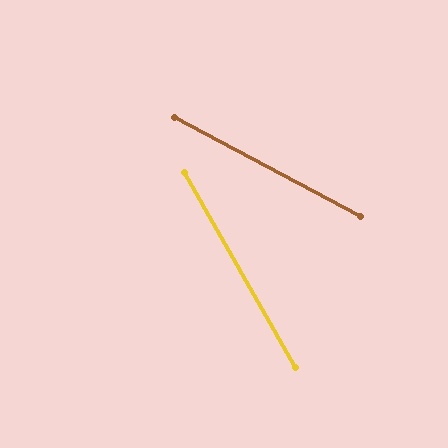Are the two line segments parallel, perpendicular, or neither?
Neither parallel nor perpendicular — they differ by about 33°.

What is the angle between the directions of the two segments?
Approximately 33 degrees.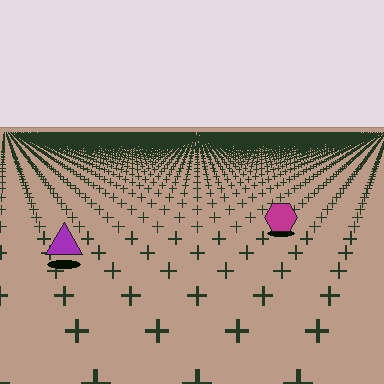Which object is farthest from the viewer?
The magenta hexagon is farthest from the viewer. It appears smaller and the ground texture around it is denser.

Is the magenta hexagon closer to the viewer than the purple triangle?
No. The purple triangle is closer — you can tell from the texture gradient: the ground texture is coarser near it.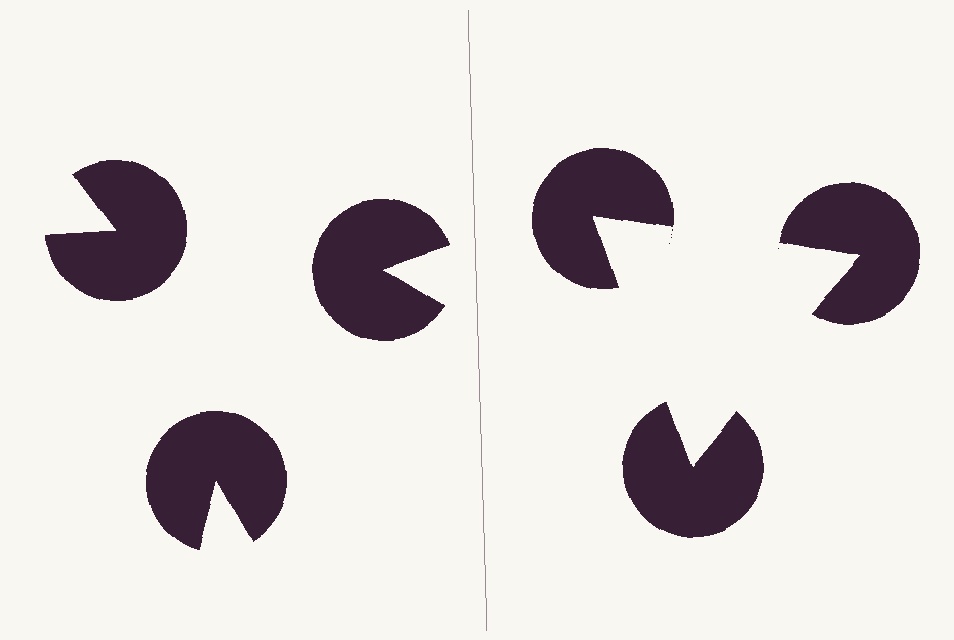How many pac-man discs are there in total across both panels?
6 — 3 on each side.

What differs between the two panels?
The pac-man discs are positioned identically on both sides; only the wedge orientations differ. On the right they align to a triangle; on the left they are misaligned.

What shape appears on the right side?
An illusory triangle.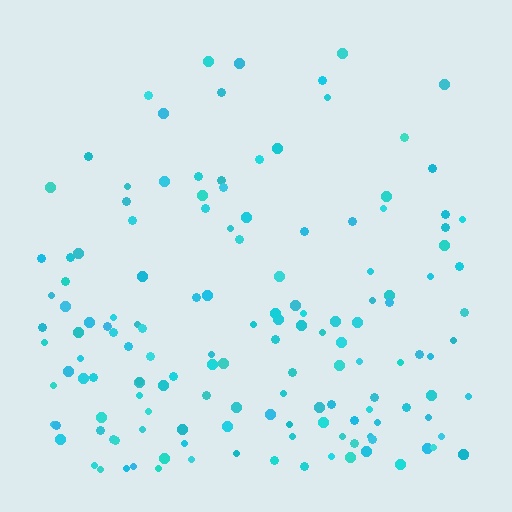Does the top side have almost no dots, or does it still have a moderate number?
Still a moderate number, just noticeably fewer than the bottom.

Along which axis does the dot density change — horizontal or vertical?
Vertical.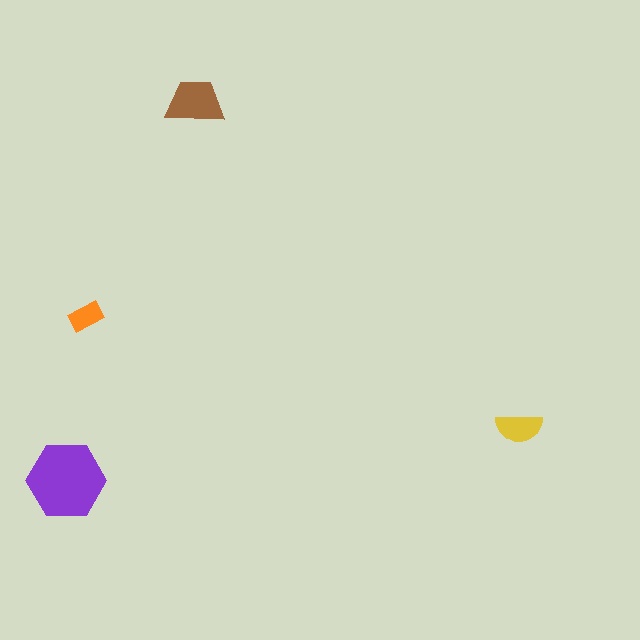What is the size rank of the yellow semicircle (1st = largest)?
3rd.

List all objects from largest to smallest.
The purple hexagon, the brown trapezoid, the yellow semicircle, the orange rectangle.